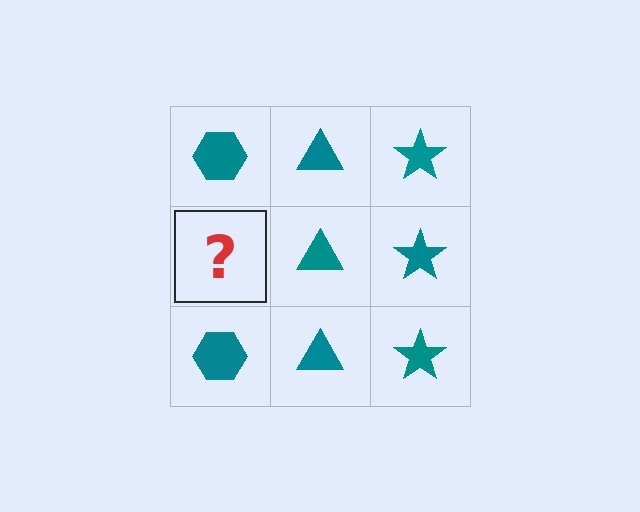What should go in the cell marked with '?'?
The missing cell should contain a teal hexagon.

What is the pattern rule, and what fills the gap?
The rule is that each column has a consistent shape. The gap should be filled with a teal hexagon.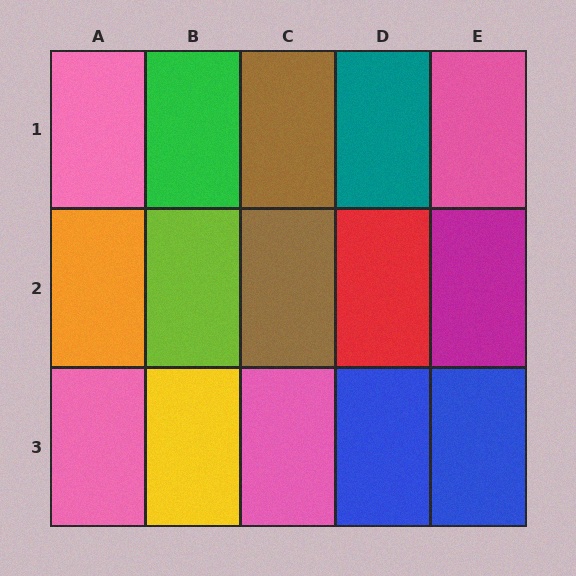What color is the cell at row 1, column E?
Pink.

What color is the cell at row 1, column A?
Pink.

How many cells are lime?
1 cell is lime.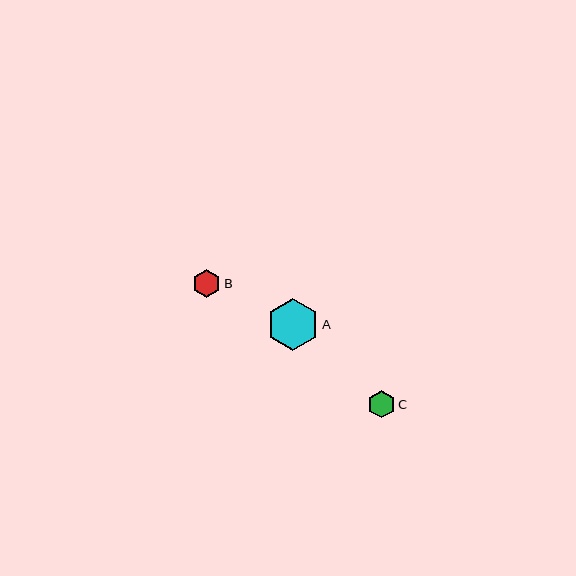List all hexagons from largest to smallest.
From largest to smallest: A, B, C.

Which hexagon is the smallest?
Hexagon C is the smallest with a size of approximately 27 pixels.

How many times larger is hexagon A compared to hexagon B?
Hexagon A is approximately 1.8 times the size of hexagon B.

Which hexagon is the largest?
Hexagon A is the largest with a size of approximately 52 pixels.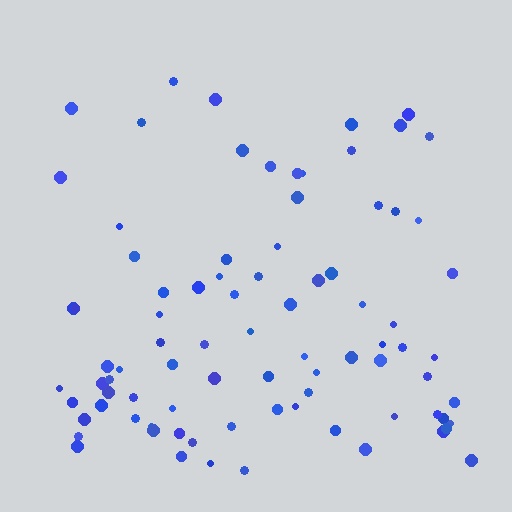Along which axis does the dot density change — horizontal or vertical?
Vertical.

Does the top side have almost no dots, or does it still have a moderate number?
Still a moderate number, just noticeably fewer than the bottom.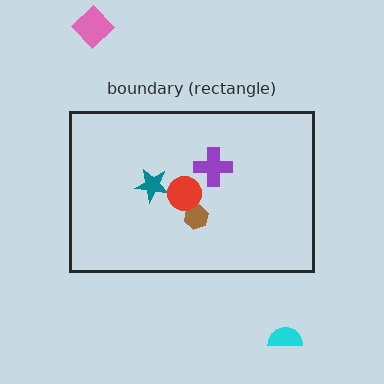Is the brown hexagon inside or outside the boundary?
Inside.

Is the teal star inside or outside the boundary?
Inside.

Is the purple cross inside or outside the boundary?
Inside.